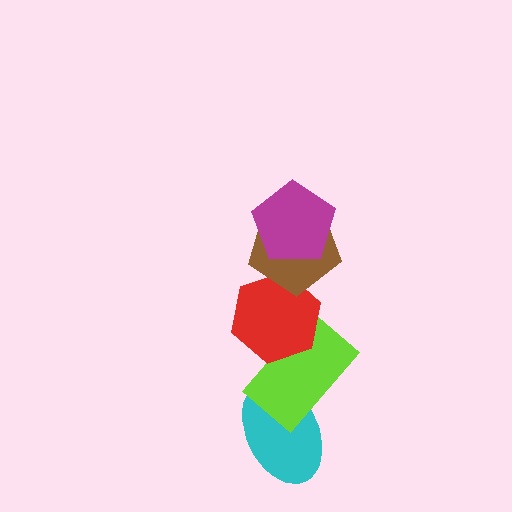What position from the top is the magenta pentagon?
The magenta pentagon is 1st from the top.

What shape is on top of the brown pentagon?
The magenta pentagon is on top of the brown pentagon.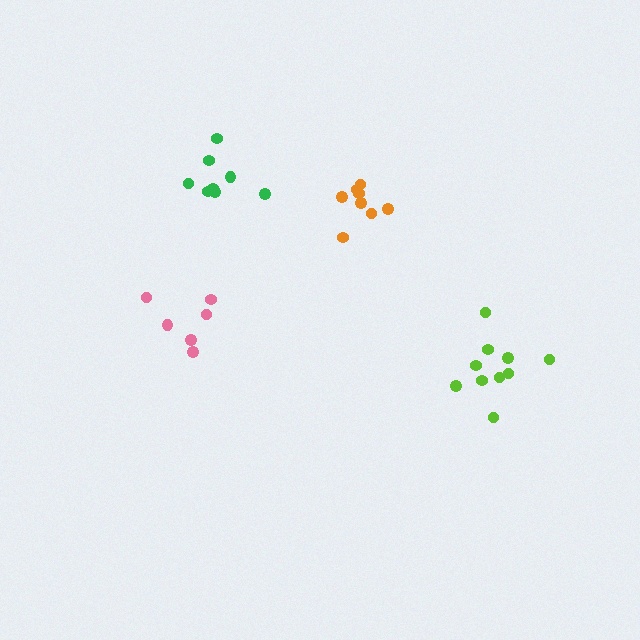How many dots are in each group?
Group 1: 10 dots, Group 2: 8 dots, Group 3: 8 dots, Group 4: 6 dots (32 total).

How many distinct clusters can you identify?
There are 4 distinct clusters.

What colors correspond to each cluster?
The clusters are colored: lime, green, orange, pink.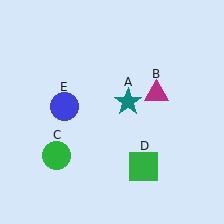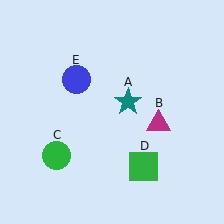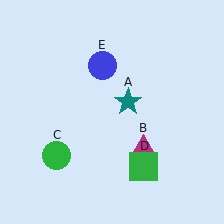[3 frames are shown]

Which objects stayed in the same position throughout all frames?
Teal star (object A) and green circle (object C) and green square (object D) remained stationary.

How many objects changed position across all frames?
2 objects changed position: magenta triangle (object B), blue circle (object E).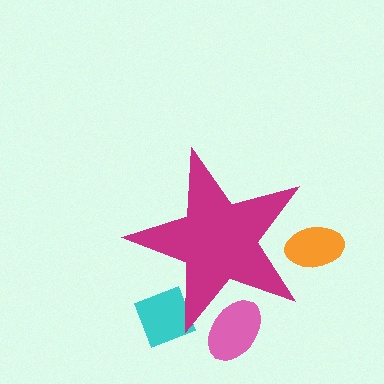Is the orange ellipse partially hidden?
Yes, the orange ellipse is partially hidden behind the magenta star.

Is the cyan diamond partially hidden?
Yes, the cyan diamond is partially hidden behind the magenta star.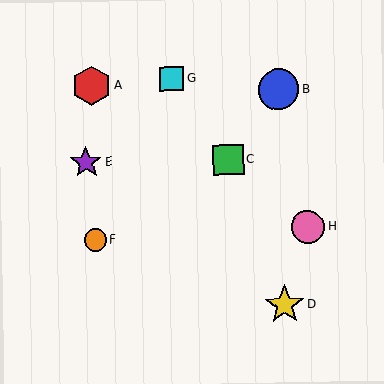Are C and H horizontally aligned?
No, C is at y≈160 and H is at y≈227.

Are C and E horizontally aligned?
Yes, both are at y≈160.